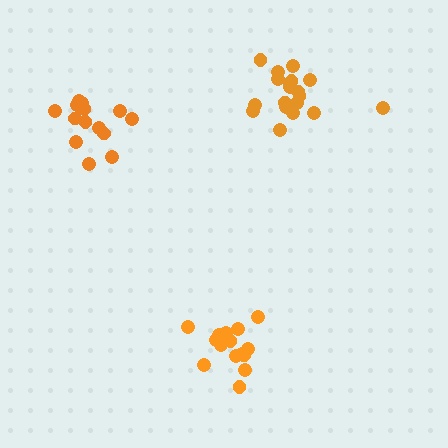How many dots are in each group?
Group 1: 15 dots, Group 2: 19 dots, Group 3: 16 dots (50 total).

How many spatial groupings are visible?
There are 3 spatial groupings.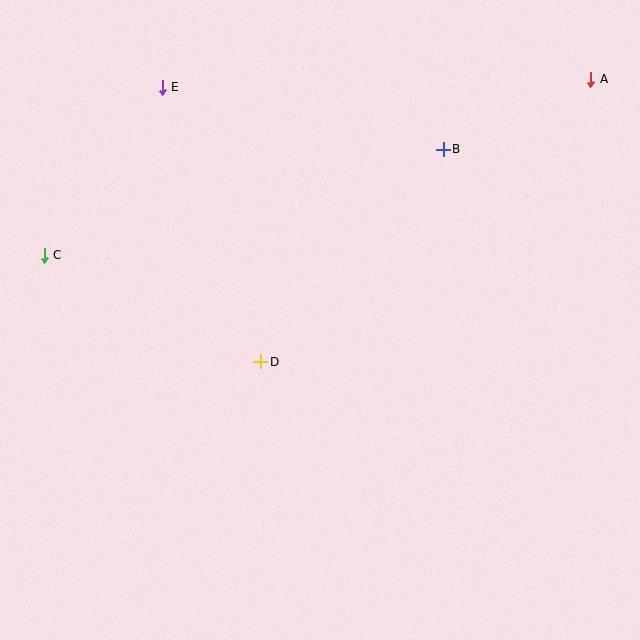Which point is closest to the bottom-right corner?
Point D is closest to the bottom-right corner.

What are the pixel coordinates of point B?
Point B is at (443, 149).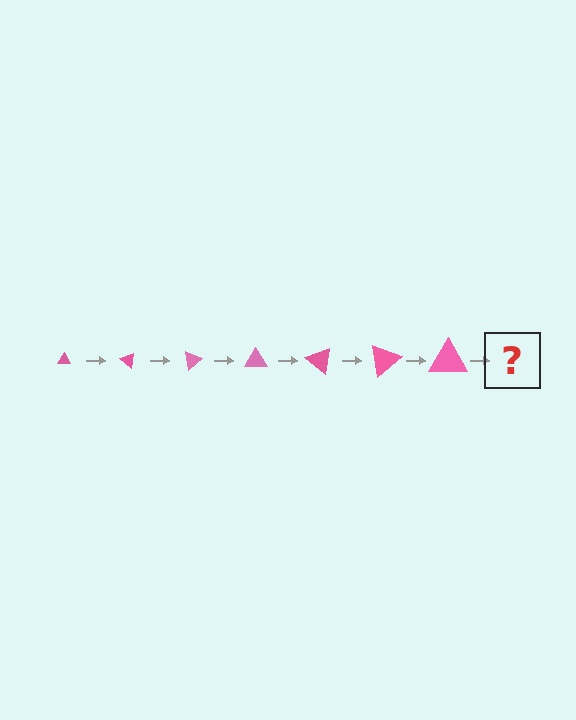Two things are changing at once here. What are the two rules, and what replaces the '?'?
The two rules are that the triangle grows larger each step and it rotates 40 degrees each step. The '?' should be a triangle, larger than the previous one and rotated 280 degrees from the start.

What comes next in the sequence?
The next element should be a triangle, larger than the previous one and rotated 280 degrees from the start.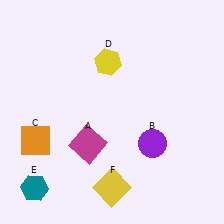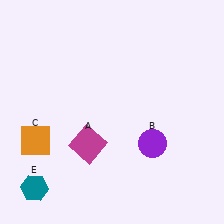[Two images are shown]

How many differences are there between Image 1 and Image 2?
There are 2 differences between the two images.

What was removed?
The yellow hexagon (D), the yellow square (F) were removed in Image 2.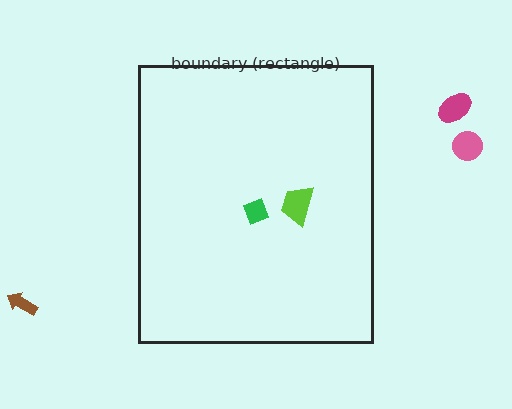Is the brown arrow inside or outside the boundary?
Outside.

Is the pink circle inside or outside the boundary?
Outside.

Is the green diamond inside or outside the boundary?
Inside.